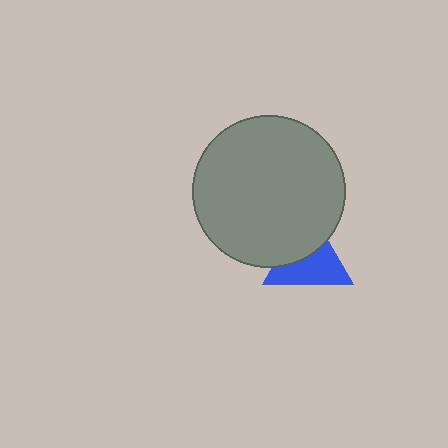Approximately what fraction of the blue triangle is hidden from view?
Roughly 42% of the blue triangle is hidden behind the gray circle.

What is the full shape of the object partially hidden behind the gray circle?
The partially hidden object is a blue triangle.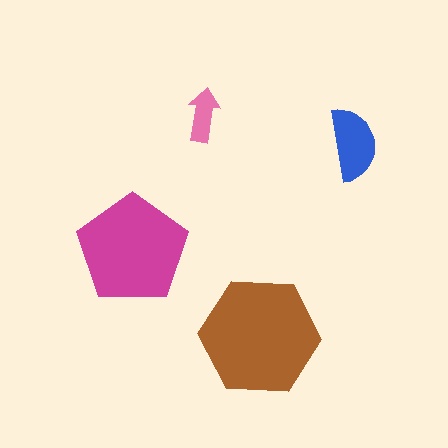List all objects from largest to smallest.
The brown hexagon, the magenta pentagon, the blue semicircle, the pink arrow.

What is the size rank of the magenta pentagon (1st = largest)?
2nd.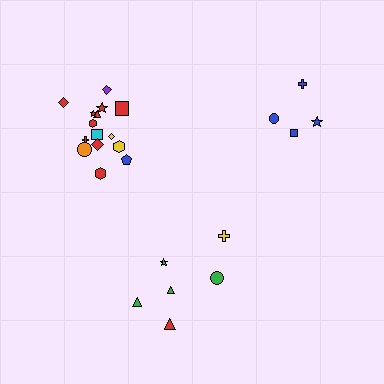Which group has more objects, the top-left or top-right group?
The top-left group.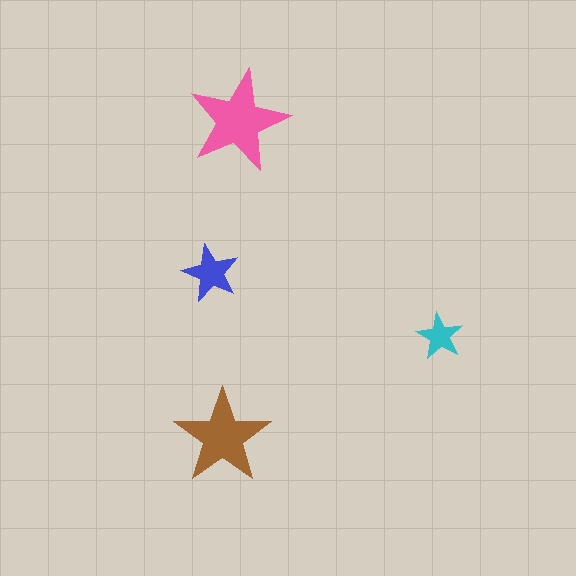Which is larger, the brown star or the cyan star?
The brown one.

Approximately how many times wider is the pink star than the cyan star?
About 2 times wider.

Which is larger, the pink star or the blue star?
The pink one.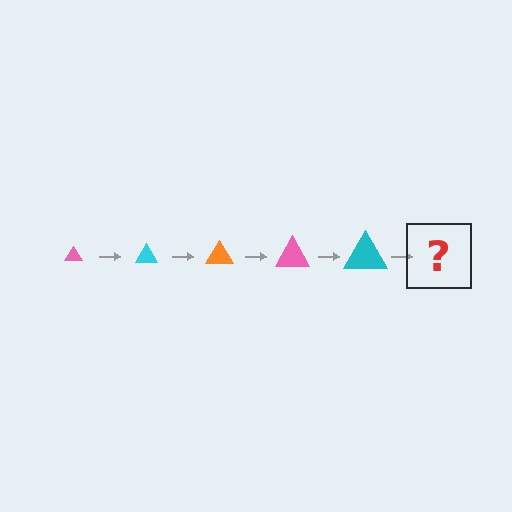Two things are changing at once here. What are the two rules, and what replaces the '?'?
The two rules are that the triangle grows larger each step and the color cycles through pink, cyan, and orange. The '?' should be an orange triangle, larger than the previous one.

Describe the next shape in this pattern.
It should be an orange triangle, larger than the previous one.